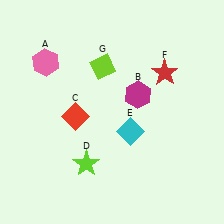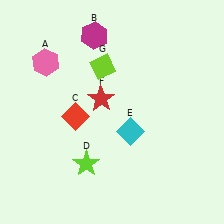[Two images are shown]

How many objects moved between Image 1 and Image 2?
2 objects moved between the two images.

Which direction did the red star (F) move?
The red star (F) moved left.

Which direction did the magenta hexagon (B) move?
The magenta hexagon (B) moved up.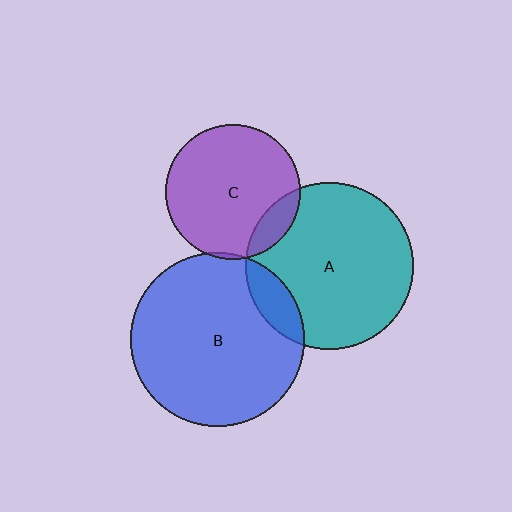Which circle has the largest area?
Circle B (blue).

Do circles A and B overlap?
Yes.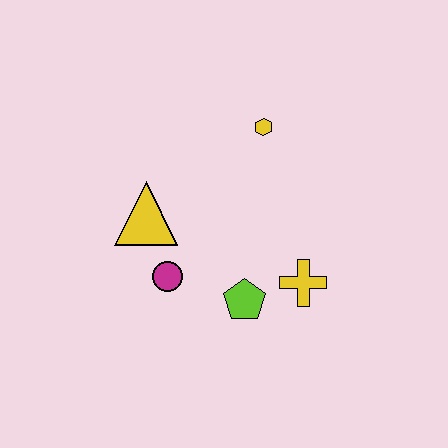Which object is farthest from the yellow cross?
The yellow triangle is farthest from the yellow cross.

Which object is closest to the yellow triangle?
The magenta circle is closest to the yellow triangle.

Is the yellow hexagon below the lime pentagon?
No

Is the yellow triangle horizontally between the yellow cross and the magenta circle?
No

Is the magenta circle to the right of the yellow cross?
No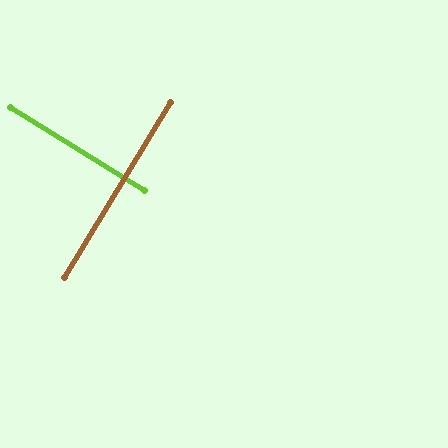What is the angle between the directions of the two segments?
Approximately 89 degrees.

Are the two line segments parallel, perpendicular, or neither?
Perpendicular — they meet at approximately 89°.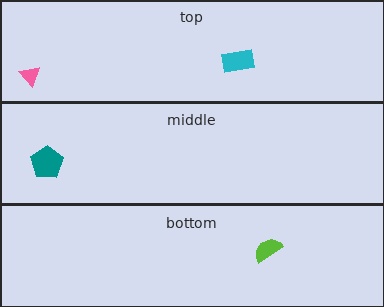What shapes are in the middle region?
The teal pentagon.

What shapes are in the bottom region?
The lime semicircle.